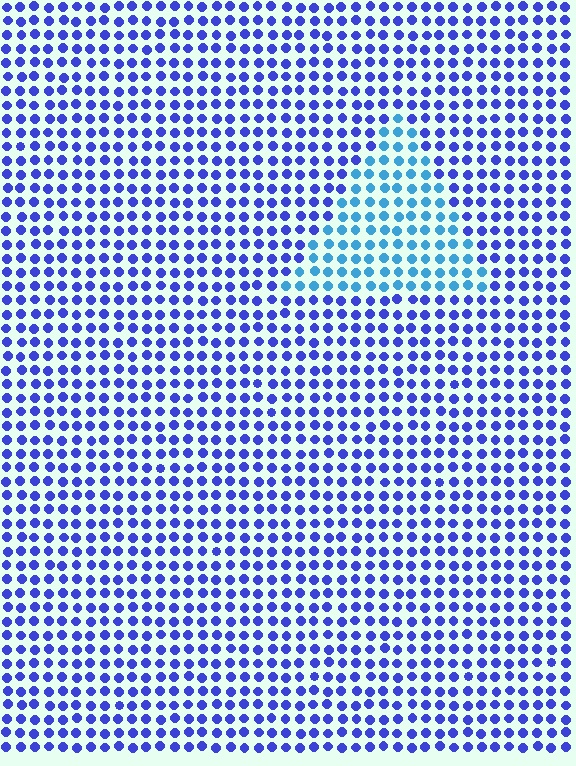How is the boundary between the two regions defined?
The boundary is defined purely by a slight shift in hue (about 37 degrees). Spacing, size, and orientation are identical on both sides.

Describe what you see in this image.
The image is filled with small blue elements in a uniform arrangement. A triangle-shaped region is visible where the elements are tinted to a slightly different hue, forming a subtle color boundary.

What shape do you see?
I see a triangle.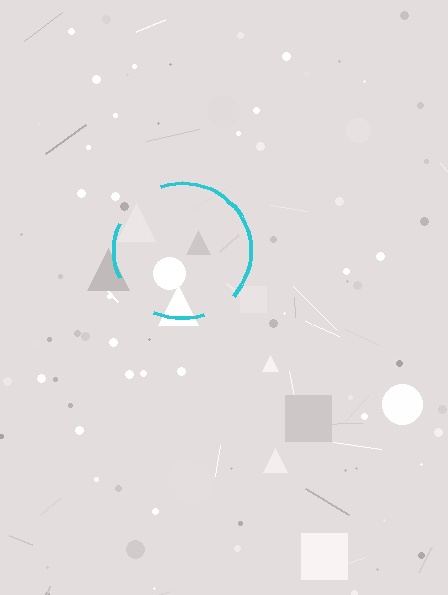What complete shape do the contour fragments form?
The contour fragments form a circle.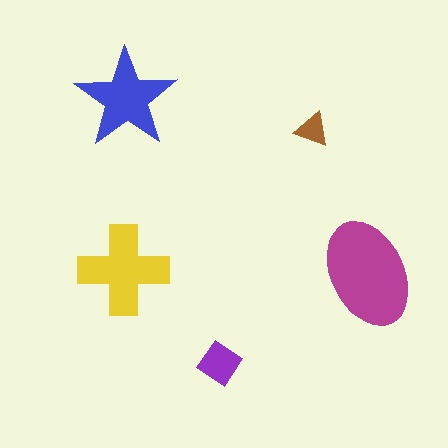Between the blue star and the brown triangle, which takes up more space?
The blue star.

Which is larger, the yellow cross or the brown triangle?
The yellow cross.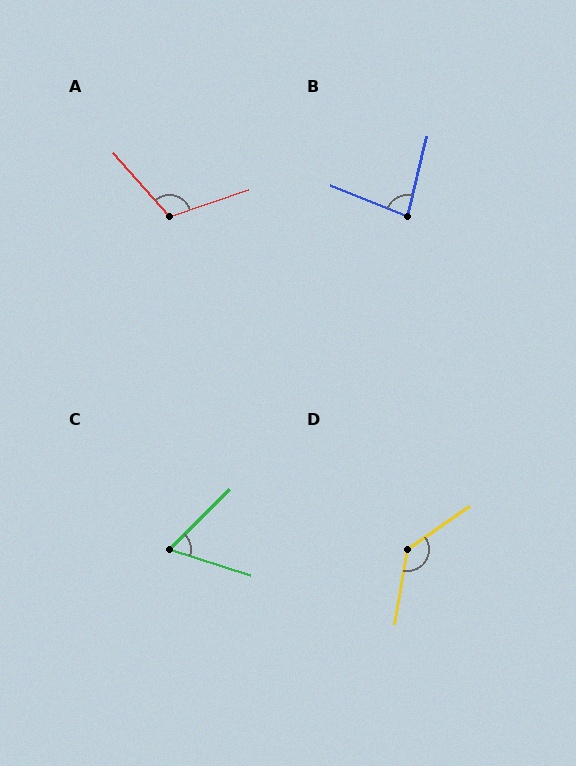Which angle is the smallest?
C, at approximately 63 degrees.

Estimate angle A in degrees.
Approximately 113 degrees.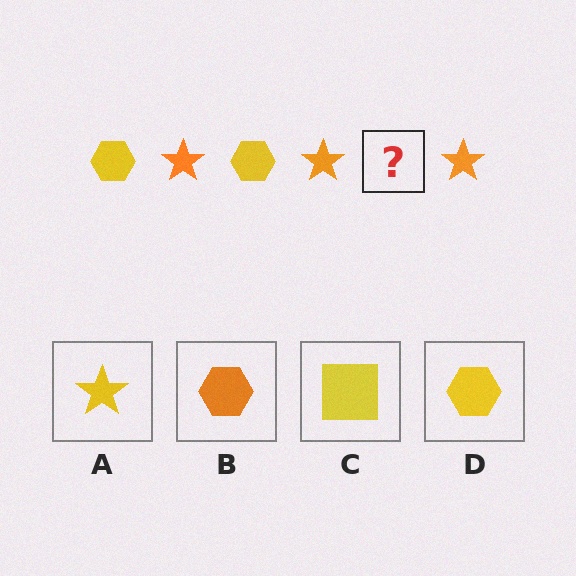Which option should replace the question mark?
Option D.